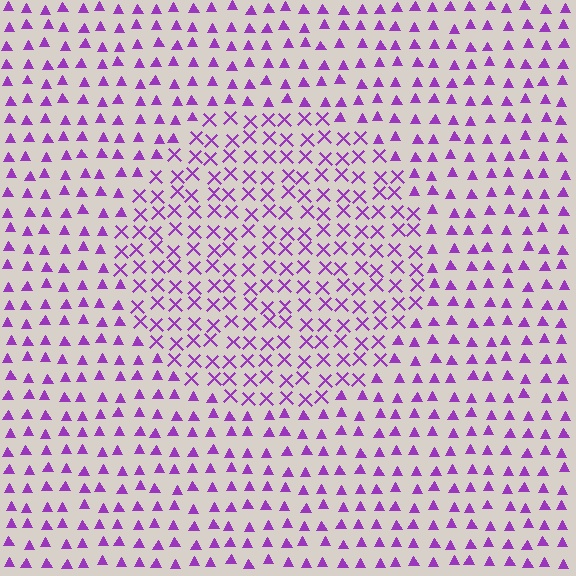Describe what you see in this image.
The image is filled with small purple elements arranged in a uniform grid. A circle-shaped region contains X marks, while the surrounding area contains triangles. The boundary is defined purely by the change in element shape.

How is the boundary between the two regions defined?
The boundary is defined by a change in element shape: X marks inside vs. triangles outside. All elements share the same color and spacing.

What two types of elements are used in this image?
The image uses X marks inside the circle region and triangles outside it.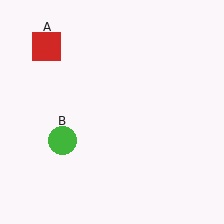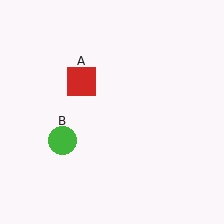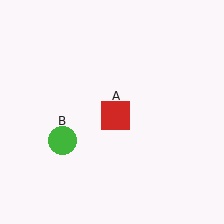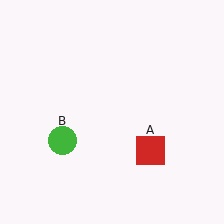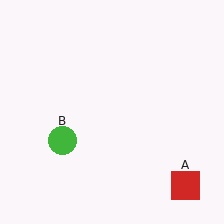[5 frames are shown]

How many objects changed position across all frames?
1 object changed position: red square (object A).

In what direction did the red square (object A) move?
The red square (object A) moved down and to the right.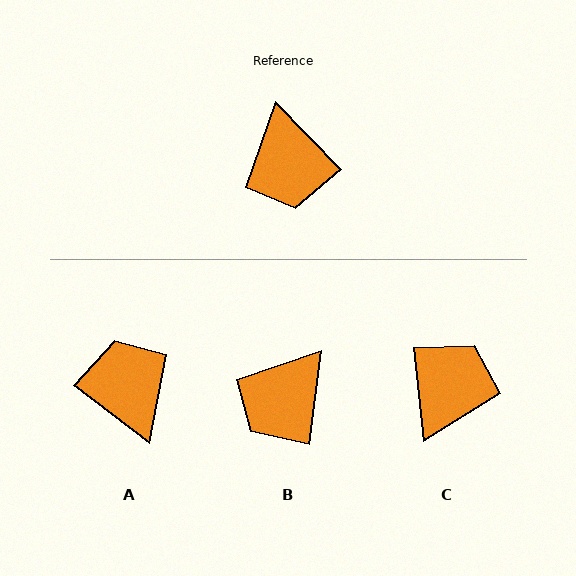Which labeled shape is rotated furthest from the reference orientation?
A, about 172 degrees away.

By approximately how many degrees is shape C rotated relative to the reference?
Approximately 141 degrees counter-clockwise.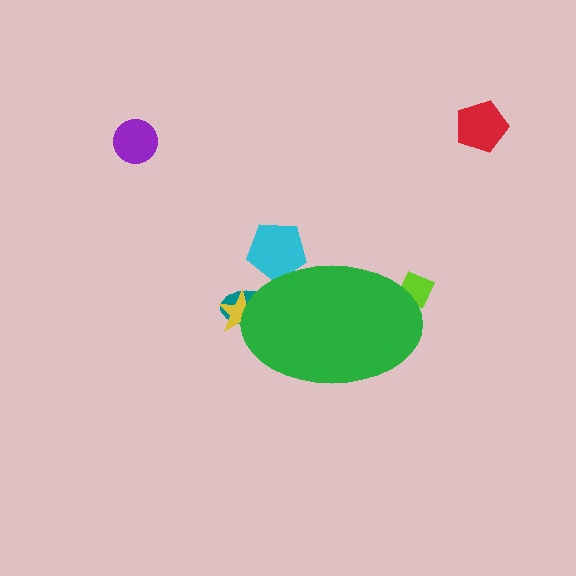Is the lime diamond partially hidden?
Yes, the lime diamond is partially hidden behind the green ellipse.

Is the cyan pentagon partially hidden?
Yes, the cyan pentagon is partially hidden behind the green ellipse.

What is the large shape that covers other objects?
A green ellipse.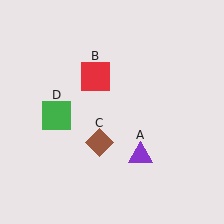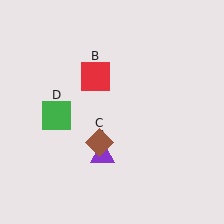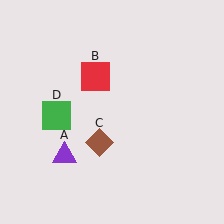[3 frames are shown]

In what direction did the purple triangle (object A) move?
The purple triangle (object A) moved left.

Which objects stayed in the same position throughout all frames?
Red square (object B) and brown diamond (object C) and green square (object D) remained stationary.